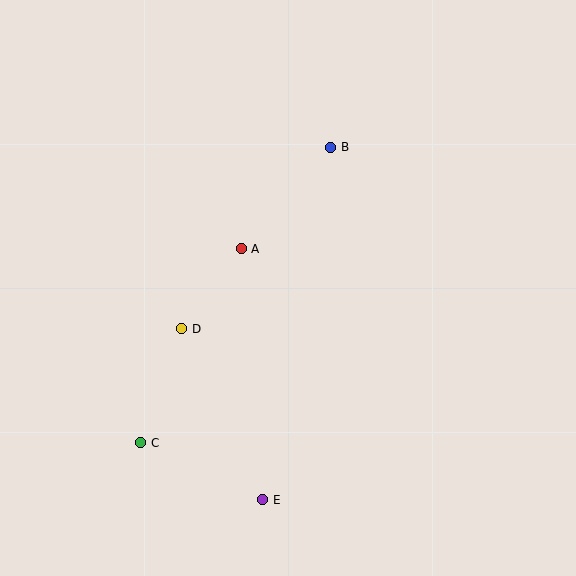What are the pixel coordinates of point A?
Point A is at (241, 249).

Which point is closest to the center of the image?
Point A at (241, 249) is closest to the center.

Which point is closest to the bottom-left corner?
Point C is closest to the bottom-left corner.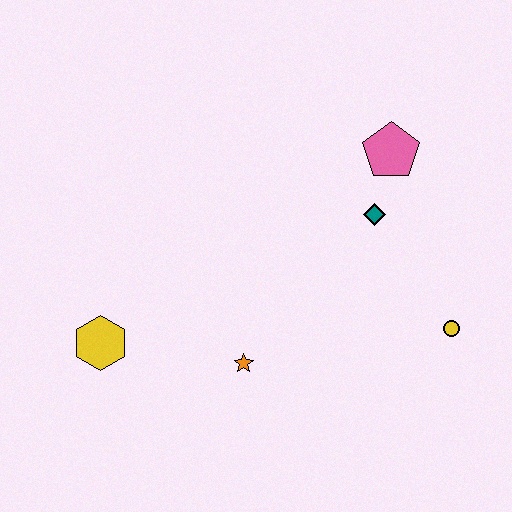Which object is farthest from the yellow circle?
The yellow hexagon is farthest from the yellow circle.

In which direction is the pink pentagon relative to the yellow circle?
The pink pentagon is above the yellow circle.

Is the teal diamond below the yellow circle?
No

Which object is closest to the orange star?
The yellow hexagon is closest to the orange star.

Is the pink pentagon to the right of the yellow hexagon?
Yes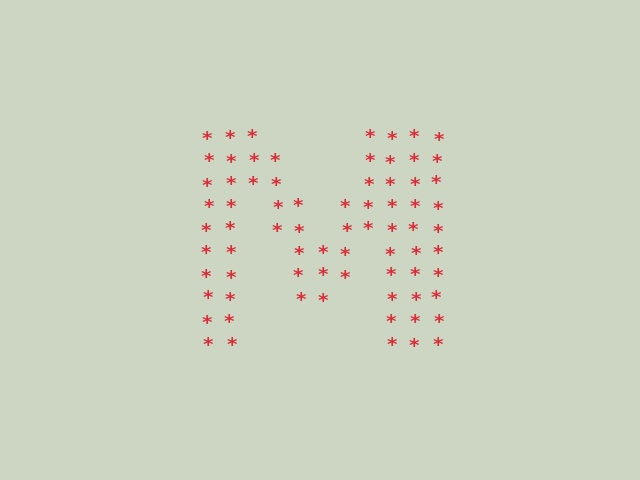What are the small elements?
The small elements are asterisks.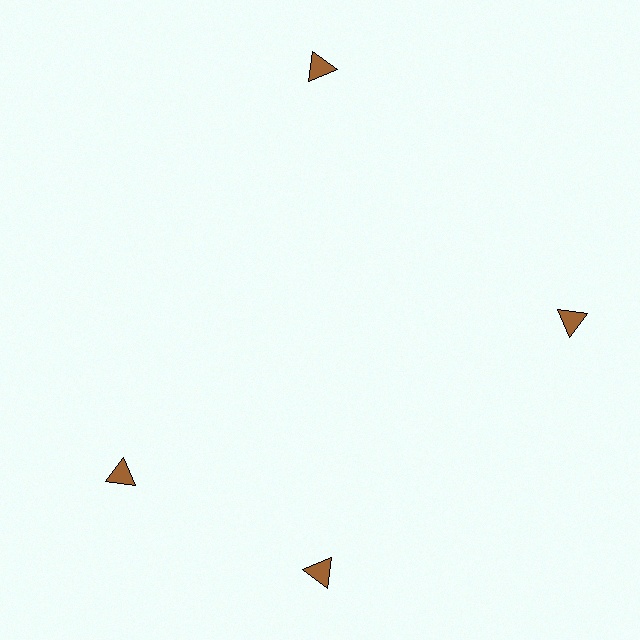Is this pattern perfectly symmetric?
No. The 4 brown triangles are arranged in a ring, but one element near the 9 o'clock position is rotated out of alignment along the ring, breaking the 4-fold rotational symmetry.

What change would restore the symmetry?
The symmetry would be restored by rotating it back into even spacing with its neighbors so that all 4 triangles sit at equal angles and equal distance from the center.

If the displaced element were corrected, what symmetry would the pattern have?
It would have 4-fold rotational symmetry — the pattern would map onto itself every 90 degrees.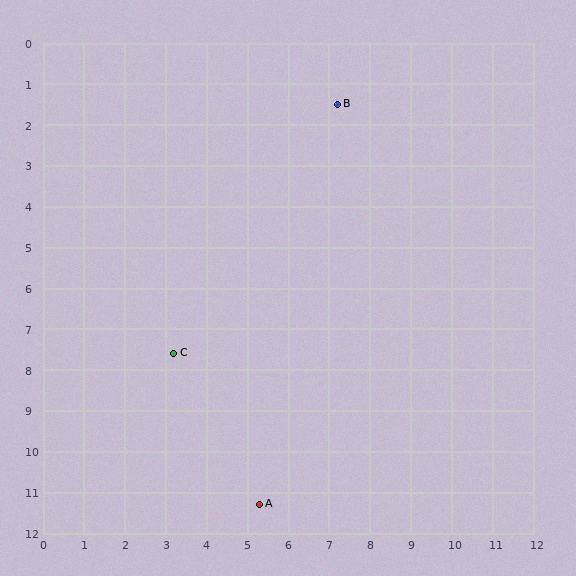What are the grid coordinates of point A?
Point A is at approximately (5.3, 11.3).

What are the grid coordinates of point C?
Point C is at approximately (3.2, 7.6).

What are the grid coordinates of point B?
Point B is at approximately (7.2, 1.5).